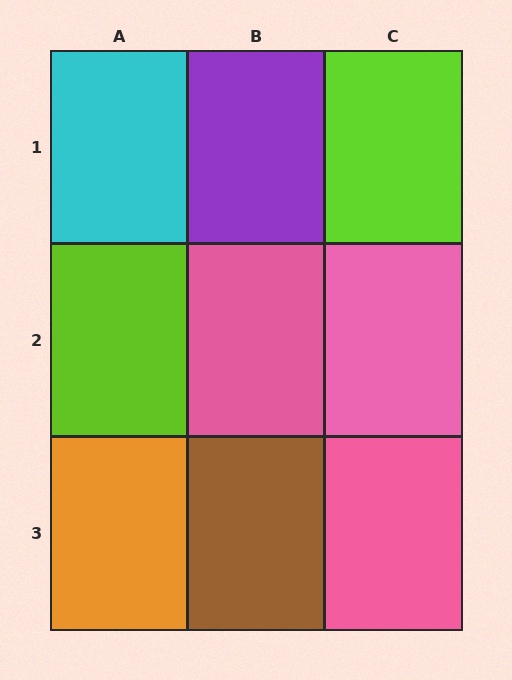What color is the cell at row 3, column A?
Orange.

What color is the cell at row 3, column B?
Brown.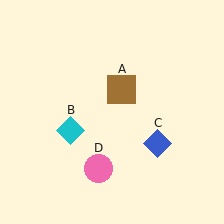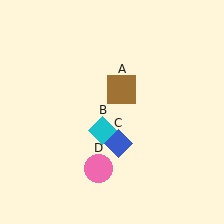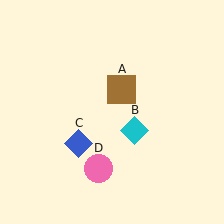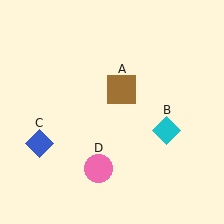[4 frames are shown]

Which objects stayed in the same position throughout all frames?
Brown square (object A) and pink circle (object D) remained stationary.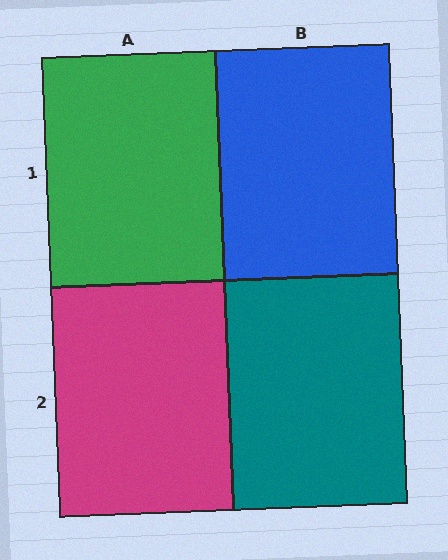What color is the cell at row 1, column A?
Green.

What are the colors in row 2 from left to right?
Magenta, teal.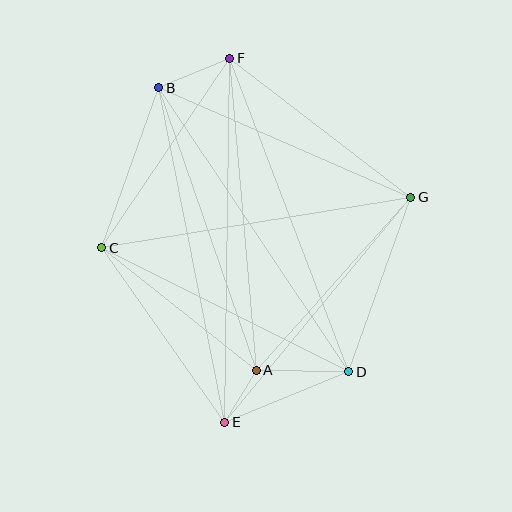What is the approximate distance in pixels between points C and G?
The distance between C and G is approximately 313 pixels.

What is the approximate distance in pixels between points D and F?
The distance between D and F is approximately 335 pixels.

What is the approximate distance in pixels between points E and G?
The distance between E and G is approximately 292 pixels.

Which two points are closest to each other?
Points A and E are closest to each other.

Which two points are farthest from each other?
Points E and F are farthest from each other.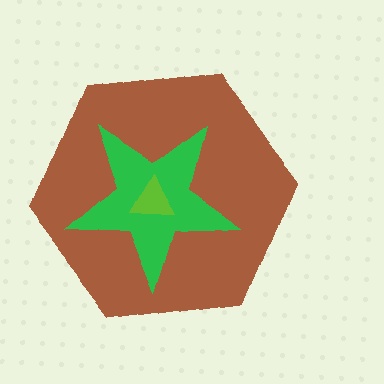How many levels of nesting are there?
3.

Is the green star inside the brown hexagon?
Yes.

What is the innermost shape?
The lime triangle.